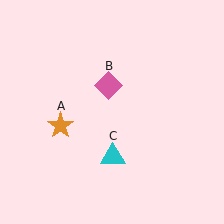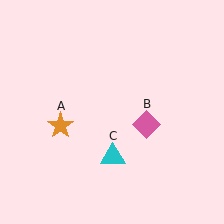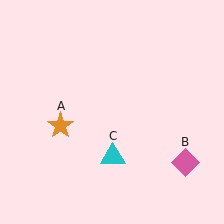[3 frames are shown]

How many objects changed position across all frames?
1 object changed position: pink diamond (object B).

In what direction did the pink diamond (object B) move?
The pink diamond (object B) moved down and to the right.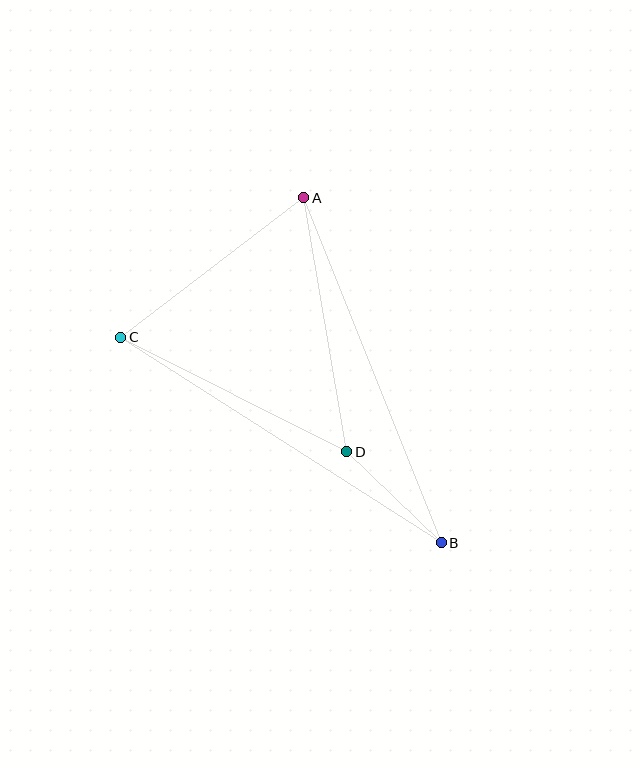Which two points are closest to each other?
Points B and D are closest to each other.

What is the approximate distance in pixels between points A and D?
The distance between A and D is approximately 258 pixels.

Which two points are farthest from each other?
Points B and C are farthest from each other.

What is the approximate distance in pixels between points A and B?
The distance between A and B is approximately 372 pixels.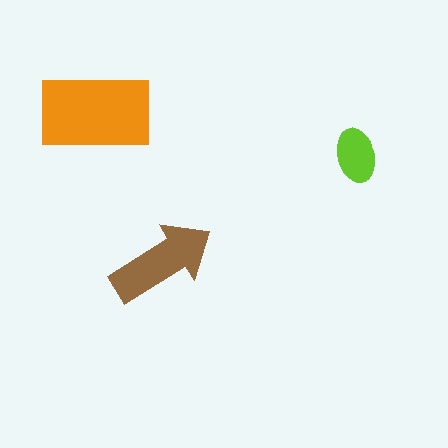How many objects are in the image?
There are 3 objects in the image.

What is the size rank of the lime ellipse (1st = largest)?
3rd.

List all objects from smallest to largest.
The lime ellipse, the brown arrow, the orange rectangle.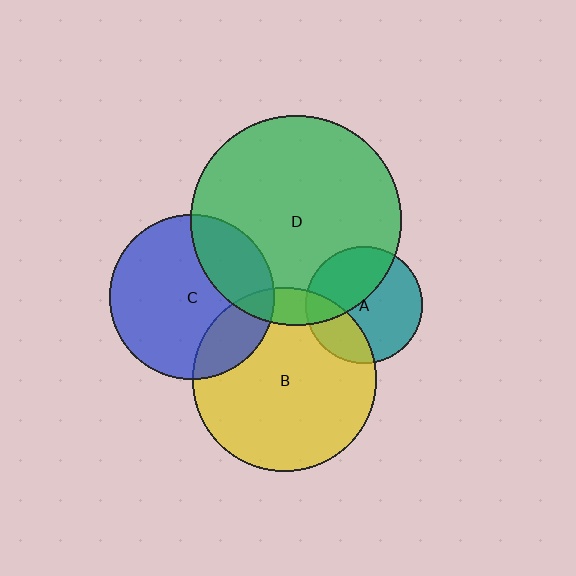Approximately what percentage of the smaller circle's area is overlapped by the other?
Approximately 25%.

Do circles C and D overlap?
Yes.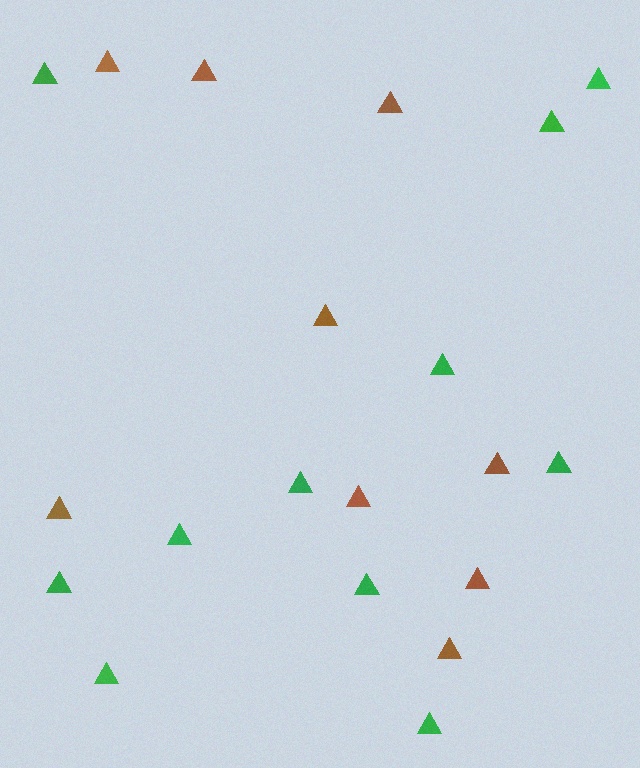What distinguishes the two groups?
There are 2 groups: one group of green triangles (11) and one group of brown triangles (9).